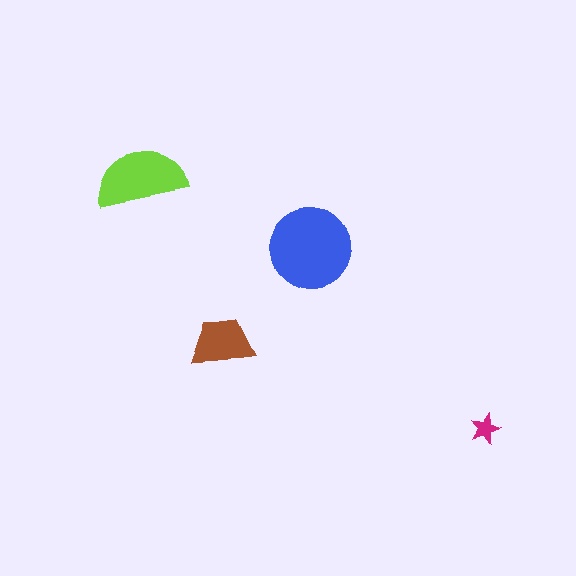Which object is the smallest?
The magenta star.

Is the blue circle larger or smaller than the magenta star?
Larger.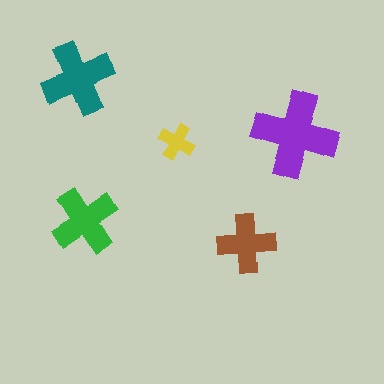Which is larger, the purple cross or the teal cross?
The purple one.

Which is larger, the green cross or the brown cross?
The green one.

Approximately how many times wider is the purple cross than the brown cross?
About 1.5 times wider.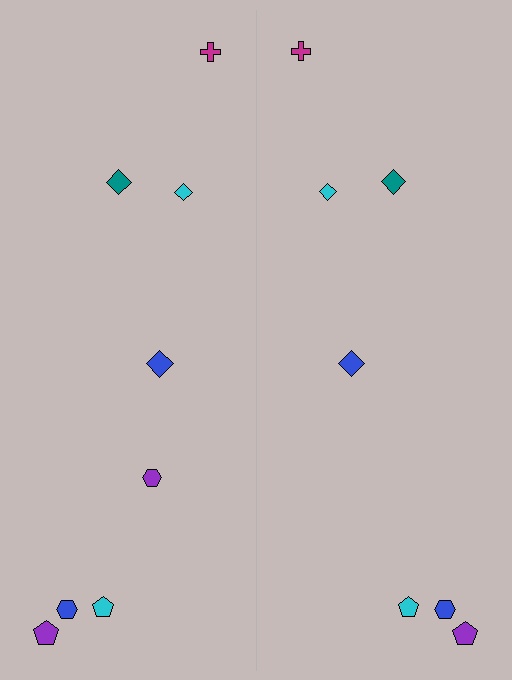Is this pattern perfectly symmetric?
No, the pattern is not perfectly symmetric. A purple hexagon is missing from the right side.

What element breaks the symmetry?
A purple hexagon is missing from the right side.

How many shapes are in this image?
There are 15 shapes in this image.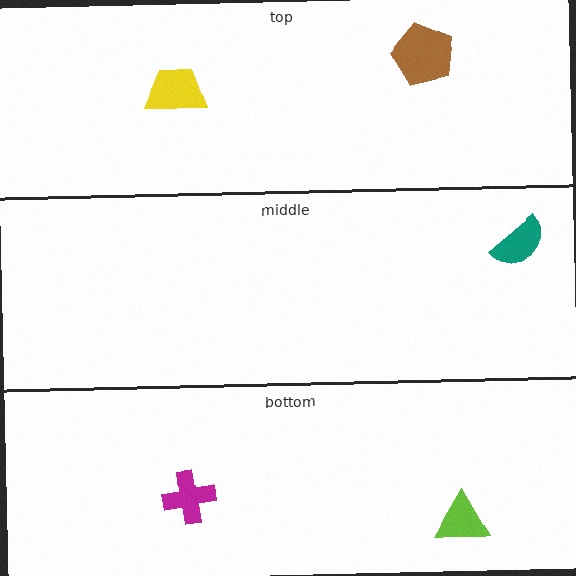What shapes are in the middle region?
The teal semicircle.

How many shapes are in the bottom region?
2.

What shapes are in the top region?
The brown pentagon, the yellow trapezoid.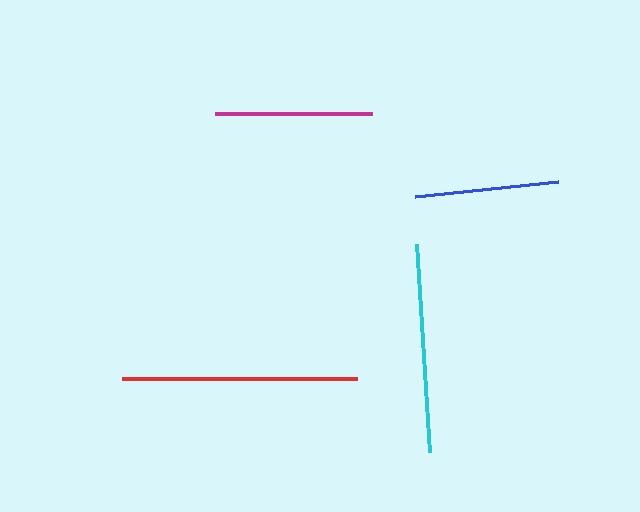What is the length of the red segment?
The red segment is approximately 235 pixels long.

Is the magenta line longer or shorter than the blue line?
The magenta line is longer than the blue line.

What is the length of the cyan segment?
The cyan segment is approximately 207 pixels long.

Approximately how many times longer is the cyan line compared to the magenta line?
The cyan line is approximately 1.3 times the length of the magenta line.